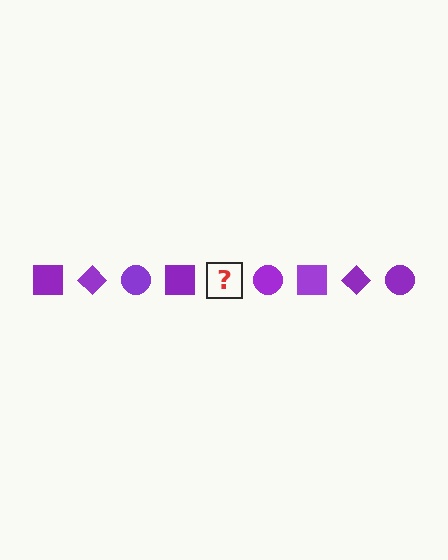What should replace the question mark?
The question mark should be replaced with a purple diamond.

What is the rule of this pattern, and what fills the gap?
The rule is that the pattern cycles through square, diamond, circle shapes in purple. The gap should be filled with a purple diamond.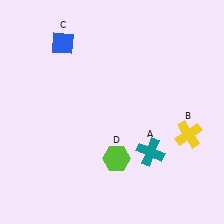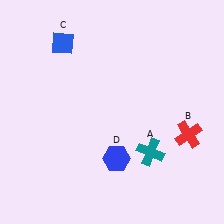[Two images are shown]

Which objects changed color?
B changed from yellow to red. D changed from lime to blue.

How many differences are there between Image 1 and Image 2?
There are 2 differences between the two images.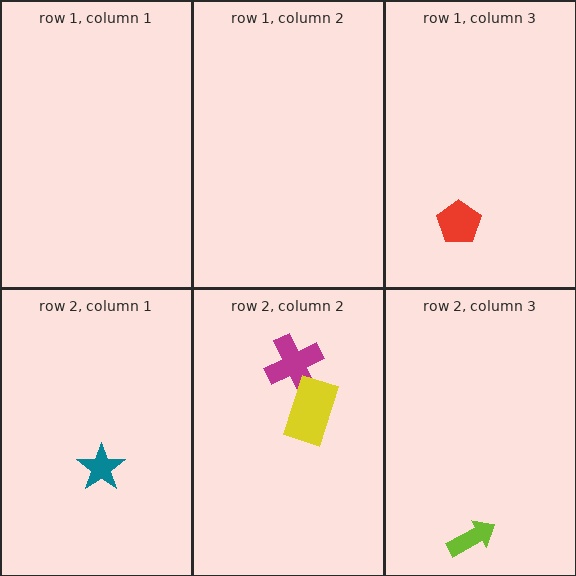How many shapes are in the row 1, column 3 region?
1.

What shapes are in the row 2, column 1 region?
The teal star.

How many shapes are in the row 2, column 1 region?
1.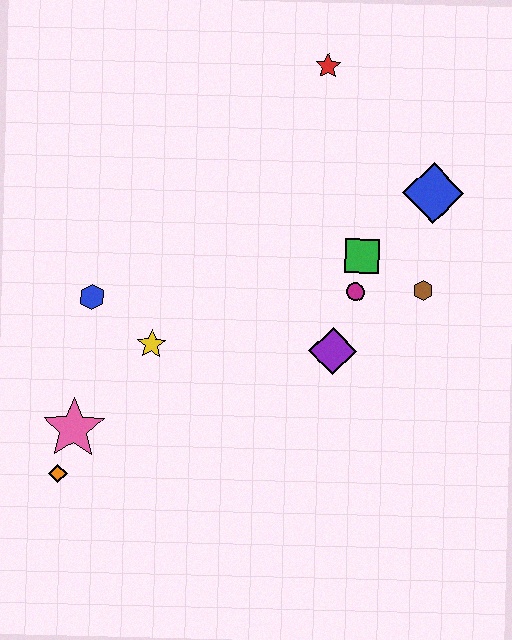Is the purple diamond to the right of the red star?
Yes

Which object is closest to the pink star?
The orange diamond is closest to the pink star.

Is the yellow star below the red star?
Yes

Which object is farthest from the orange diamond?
The red star is farthest from the orange diamond.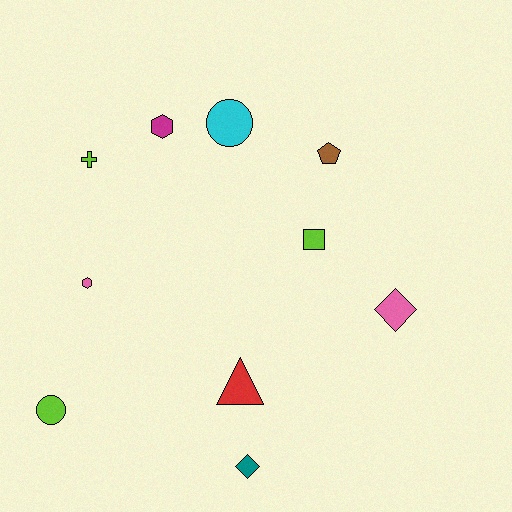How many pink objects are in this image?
There are 2 pink objects.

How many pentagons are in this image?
There is 1 pentagon.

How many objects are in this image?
There are 10 objects.